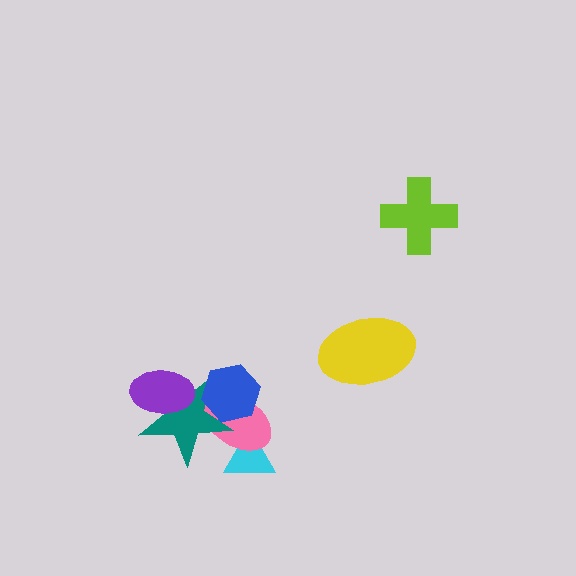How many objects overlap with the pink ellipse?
3 objects overlap with the pink ellipse.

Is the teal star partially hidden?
Yes, it is partially covered by another shape.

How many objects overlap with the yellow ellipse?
0 objects overlap with the yellow ellipse.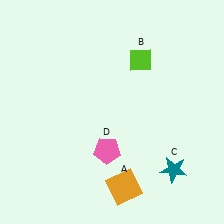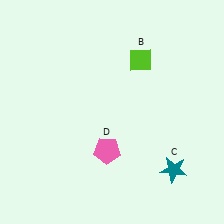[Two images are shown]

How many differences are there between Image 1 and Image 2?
There is 1 difference between the two images.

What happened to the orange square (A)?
The orange square (A) was removed in Image 2. It was in the bottom-right area of Image 1.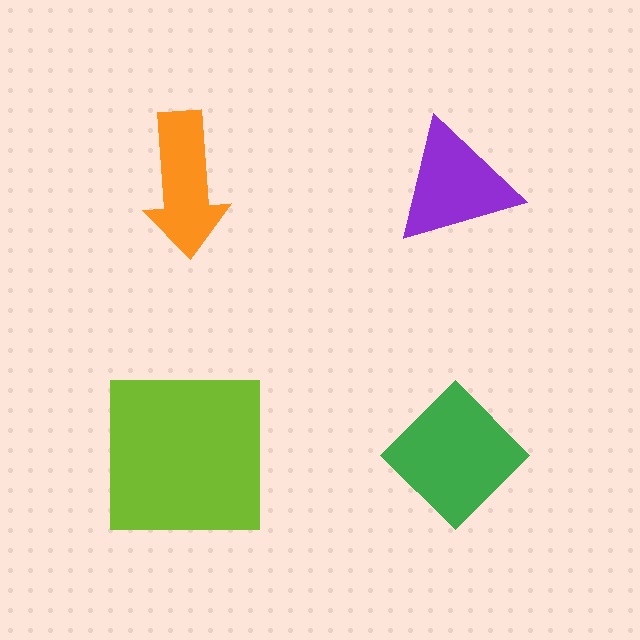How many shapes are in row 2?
2 shapes.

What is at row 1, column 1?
An orange arrow.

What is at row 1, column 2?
A purple triangle.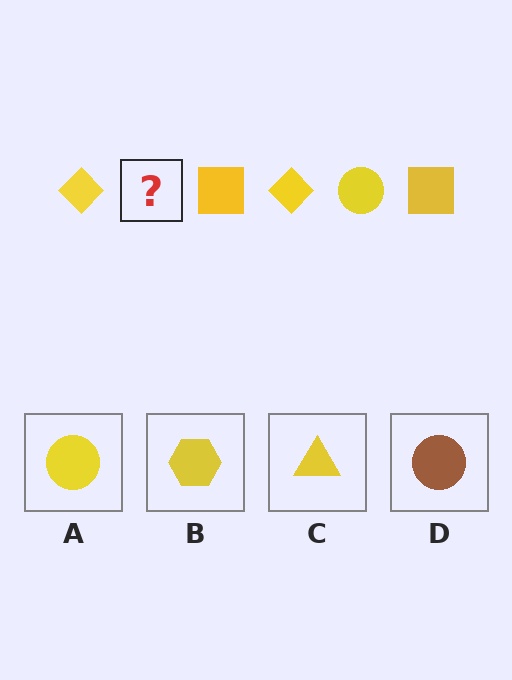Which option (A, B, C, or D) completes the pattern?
A.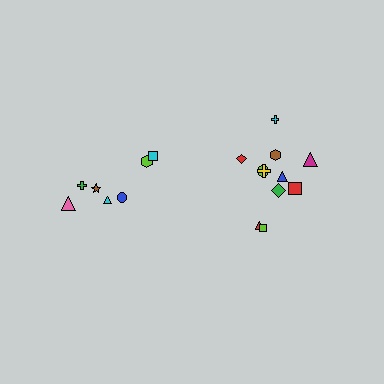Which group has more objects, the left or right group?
The right group.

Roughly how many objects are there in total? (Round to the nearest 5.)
Roughly 20 objects in total.